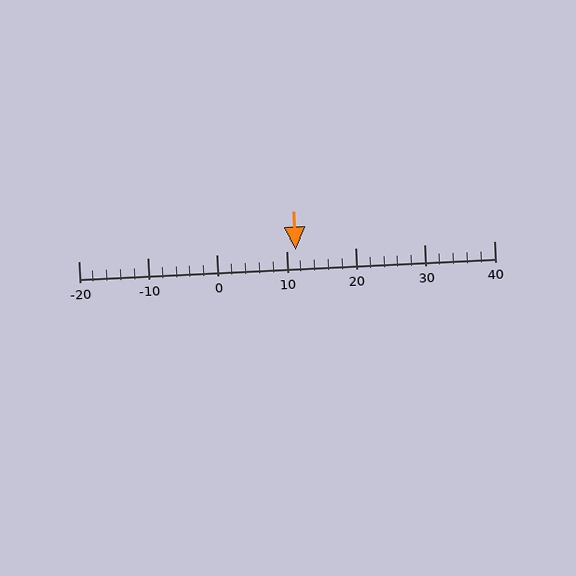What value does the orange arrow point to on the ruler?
The orange arrow points to approximately 11.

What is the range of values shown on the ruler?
The ruler shows values from -20 to 40.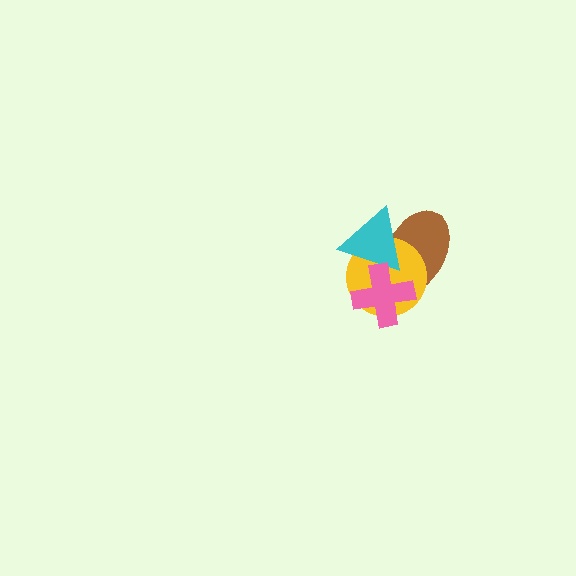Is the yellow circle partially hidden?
Yes, it is partially covered by another shape.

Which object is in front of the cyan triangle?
The pink cross is in front of the cyan triangle.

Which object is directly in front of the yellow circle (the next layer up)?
The cyan triangle is directly in front of the yellow circle.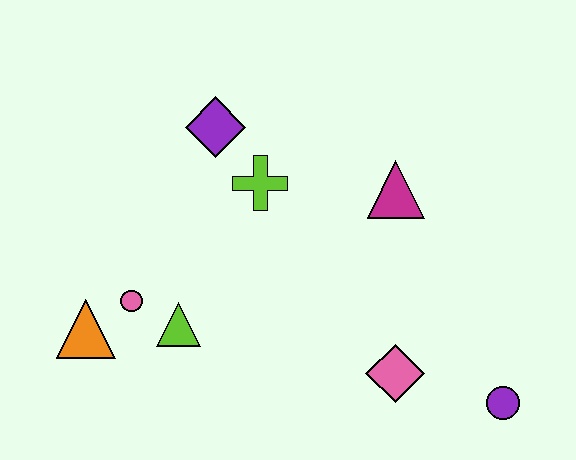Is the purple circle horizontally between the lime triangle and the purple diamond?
No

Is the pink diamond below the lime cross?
Yes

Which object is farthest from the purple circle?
The orange triangle is farthest from the purple circle.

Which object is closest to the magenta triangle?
The lime cross is closest to the magenta triangle.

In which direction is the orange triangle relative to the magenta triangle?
The orange triangle is to the left of the magenta triangle.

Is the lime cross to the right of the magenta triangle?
No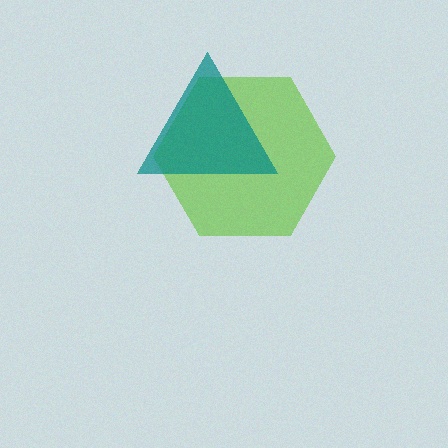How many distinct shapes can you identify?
There are 2 distinct shapes: a lime hexagon, a teal triangle.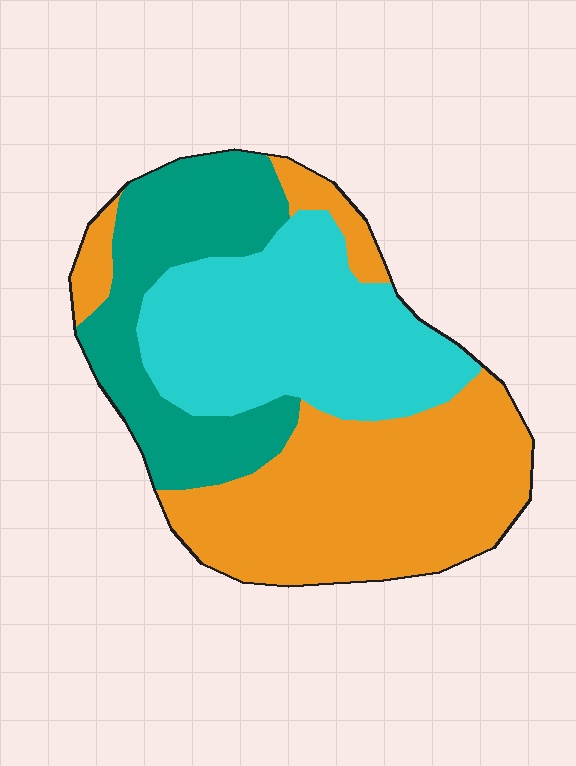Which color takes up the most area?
Orange, at roughly 40%.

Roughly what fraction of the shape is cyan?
Cyan covers around 35% of the shape.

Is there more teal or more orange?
Orange.